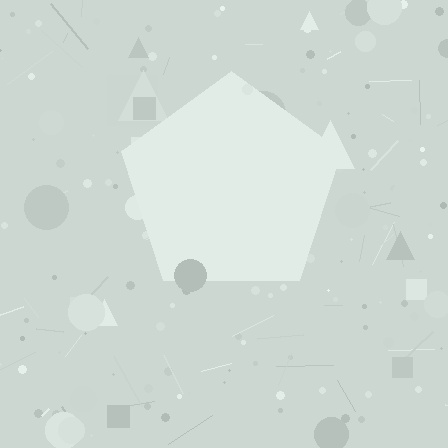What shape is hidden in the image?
A pentagon is hidden in the image.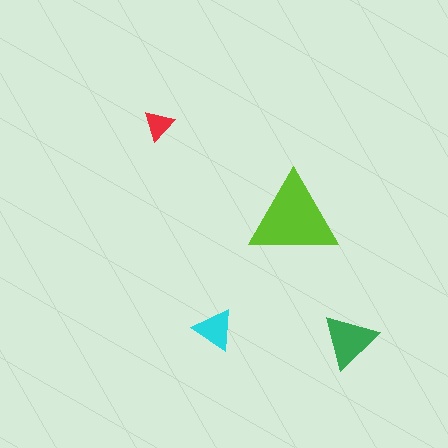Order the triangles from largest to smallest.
the lime one, the green one, the cyan one, the red one.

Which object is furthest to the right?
The green triangle is rightmost.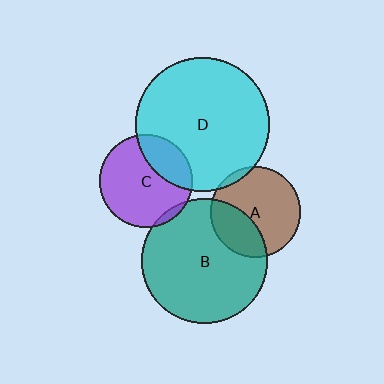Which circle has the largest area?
Circle D (cyan).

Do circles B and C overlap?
Yes.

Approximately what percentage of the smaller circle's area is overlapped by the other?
Approximately 5%.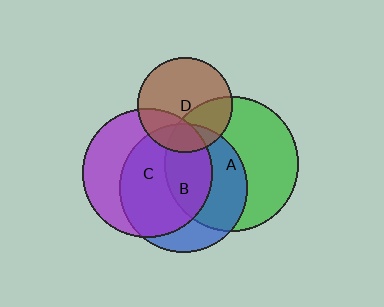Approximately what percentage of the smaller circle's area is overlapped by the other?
Approximately 50%.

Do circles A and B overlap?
Yes.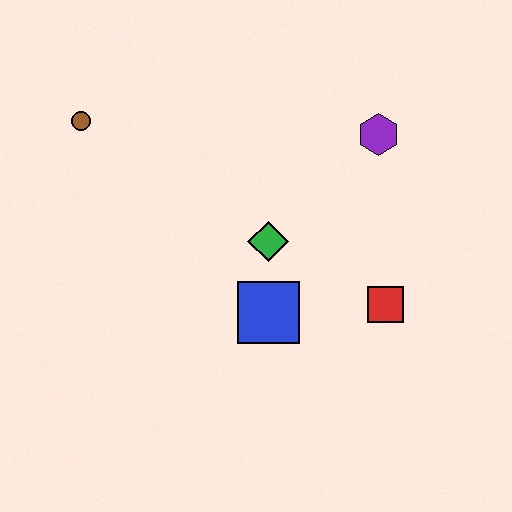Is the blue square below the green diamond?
Yes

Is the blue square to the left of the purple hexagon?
Yes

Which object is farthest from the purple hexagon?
The brown circle is farthest from the purple hexagon.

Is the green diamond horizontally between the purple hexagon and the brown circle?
Yes